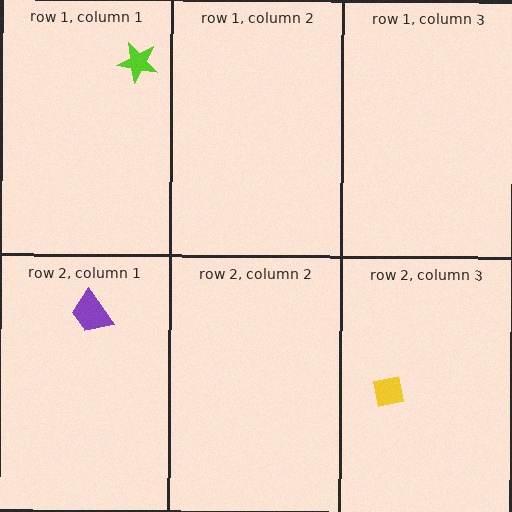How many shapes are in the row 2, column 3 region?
1.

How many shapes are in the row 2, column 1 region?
1.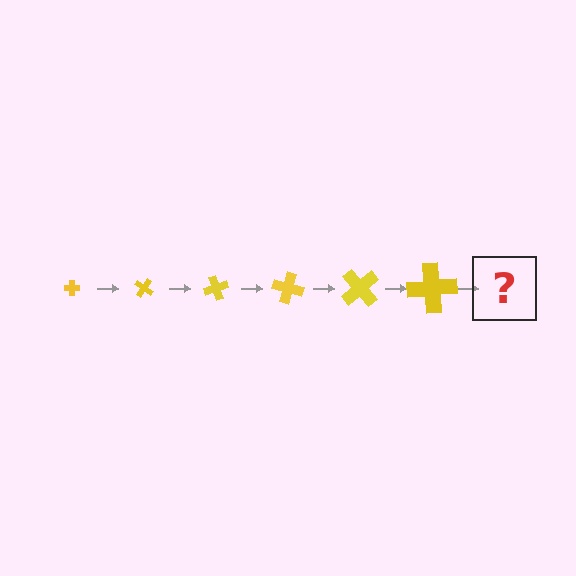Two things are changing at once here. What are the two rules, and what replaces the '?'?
The two rules are that the cross grows larger each step and it rotates 35 degrees each step. The '?' should be a cross, larger than the previous one and rotated 210 degrees from the start.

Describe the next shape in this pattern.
It should be a cross, larger than the previous one and rotated 210 degrees from the start.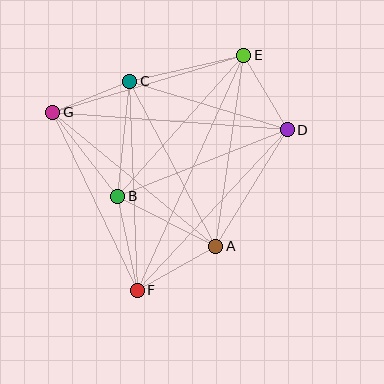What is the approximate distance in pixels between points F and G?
The distance between F and G is approximately 197 pixels.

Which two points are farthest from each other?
Points E and F are farthest from each other.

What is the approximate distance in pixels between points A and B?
The distance between A and B is approximately 110 pixels.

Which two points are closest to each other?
Points C and G are closest to each other.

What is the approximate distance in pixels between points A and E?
The distance between A and E is approximately 193 pixels.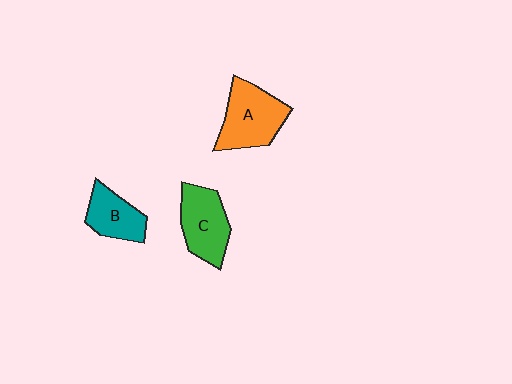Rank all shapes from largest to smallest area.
From largest to smallest: A (orange), C (green), B (teal).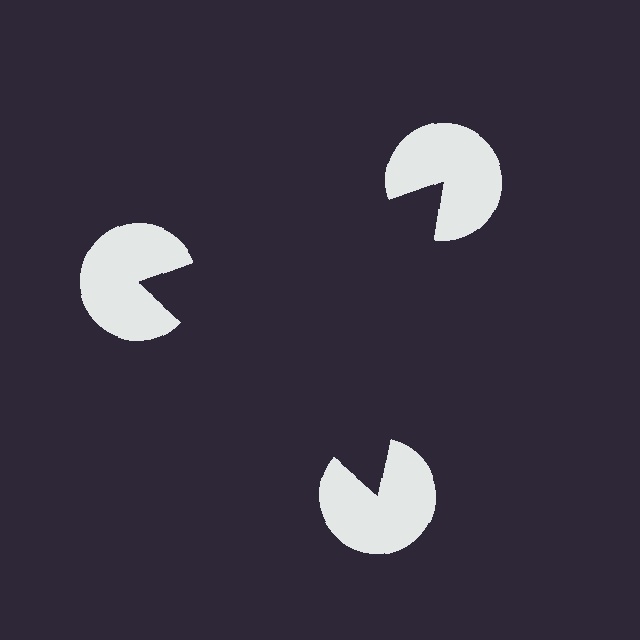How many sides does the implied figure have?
3 sides.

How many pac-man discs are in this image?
There are 3 — one at each vertex of the illusory triangle.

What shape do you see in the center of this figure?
An illusory triangle — its edges are inferred from the aligned wedge cuts in the pac-man discs, not physically drawn.